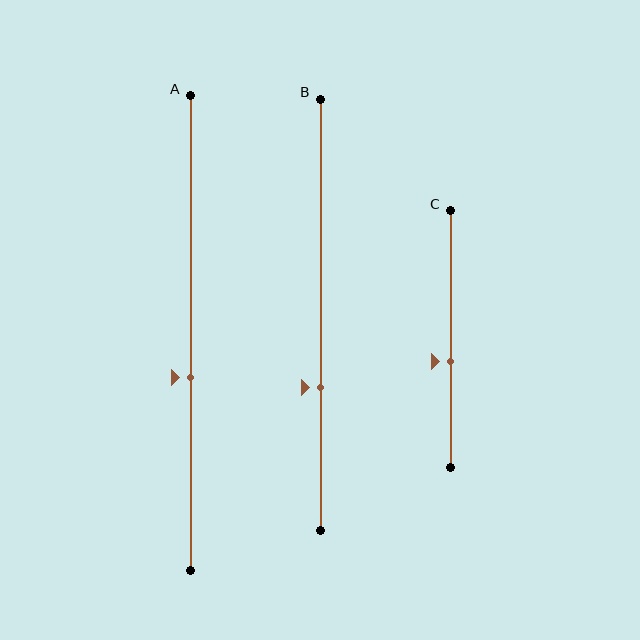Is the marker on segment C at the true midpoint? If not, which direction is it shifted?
No, the marker on segment C is shifted downward by about 9% of the segment length.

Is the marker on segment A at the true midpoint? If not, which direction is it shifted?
No, the marker on segment A is shifted downward by about 9% of the segment length.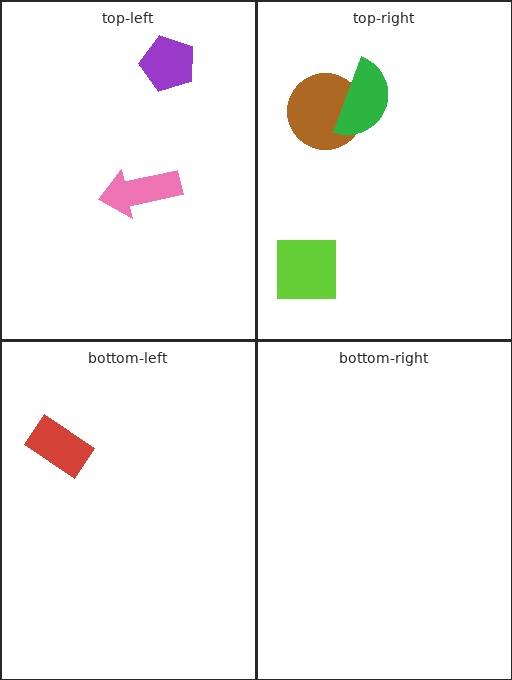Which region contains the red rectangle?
The bottom-left region.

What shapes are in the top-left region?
The purple pentagon, the pink arrow.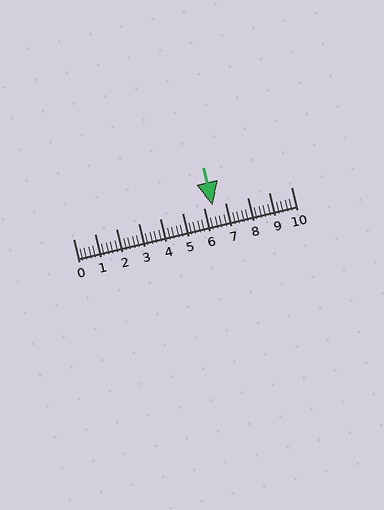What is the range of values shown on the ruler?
The ruler shows values from 0 to 10.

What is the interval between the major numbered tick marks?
The major tick marks are spaced 1 units apart.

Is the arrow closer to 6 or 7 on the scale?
The arrow is closer to 6.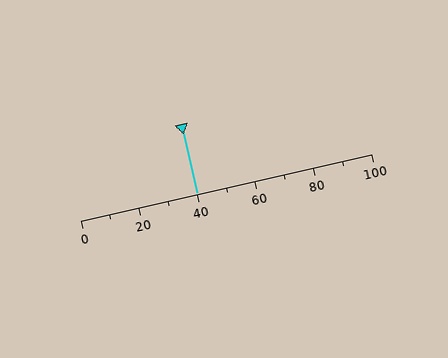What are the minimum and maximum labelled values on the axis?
The axis runs from 0 to 100.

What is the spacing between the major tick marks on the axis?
The major ticks are spaced 20 apart.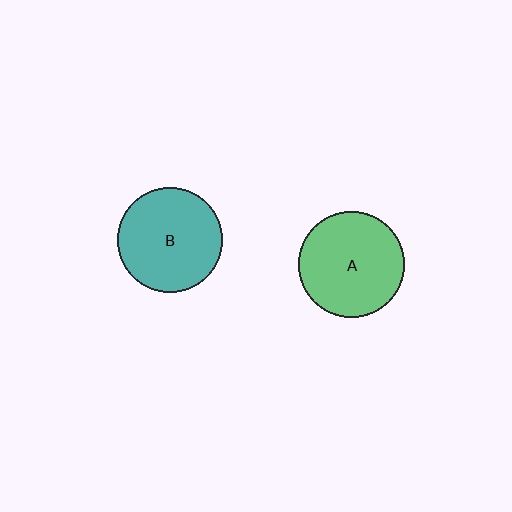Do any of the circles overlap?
No, none of the circles overlap.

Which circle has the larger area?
Circle A (green).